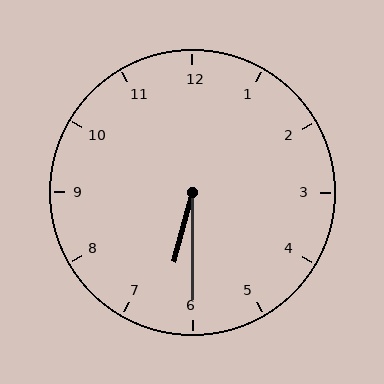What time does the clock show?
6:30.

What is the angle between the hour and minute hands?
Approximately 15 degrees.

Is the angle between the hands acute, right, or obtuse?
It is acute.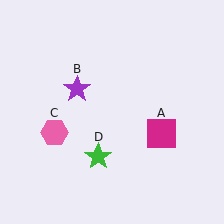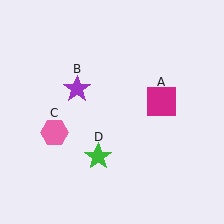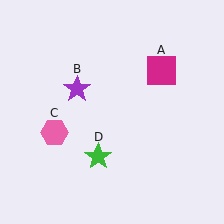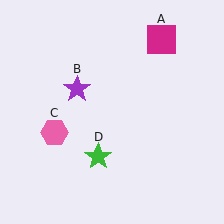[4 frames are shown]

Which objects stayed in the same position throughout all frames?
Purple star (object B) and pink hexagon (object C) and green star (object D) remained stationary.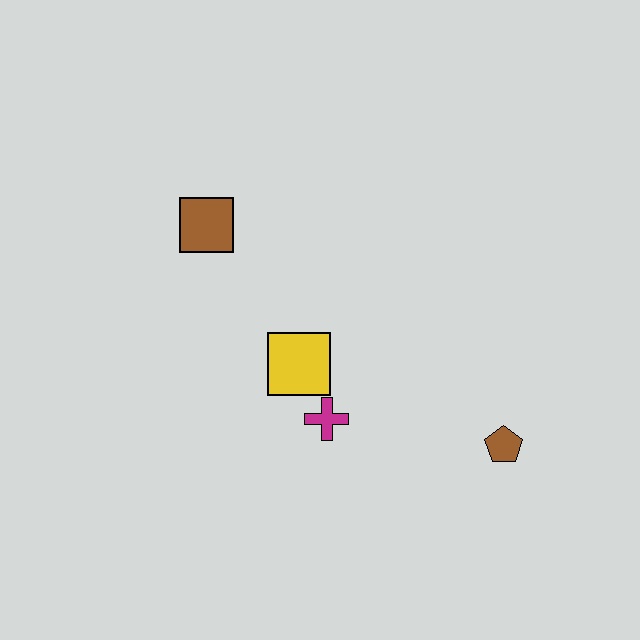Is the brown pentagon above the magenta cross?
No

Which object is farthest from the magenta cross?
The brown square is farthest from the magenta cross.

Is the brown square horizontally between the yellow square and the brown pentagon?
No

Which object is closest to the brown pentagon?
The magenta cross is closest to the brown pentagon.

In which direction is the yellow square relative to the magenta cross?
The yellow square is above the magenta cross.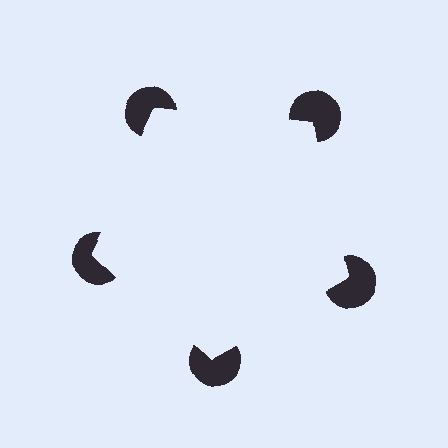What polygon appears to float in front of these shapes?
An illusory pentagon — its edges are inferred from the aligned wedge cuts in the pac-man discs, not physically drawn.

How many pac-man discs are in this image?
There are 5 — one at each vertex of the illusory pentagon.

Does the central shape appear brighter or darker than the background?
It typically appears slightly brighter than the background, even though no actual brightness change is drawn.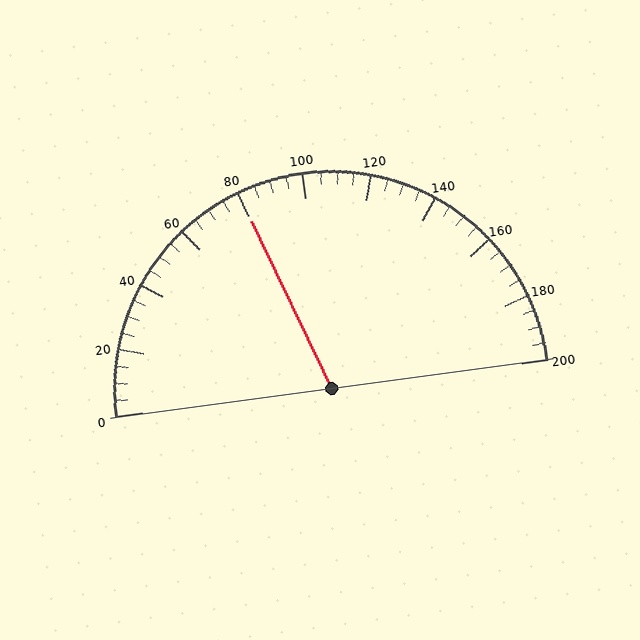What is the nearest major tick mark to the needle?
The nearest major tick mark is 80.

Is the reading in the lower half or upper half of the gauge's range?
The reading is in the lower half of the range (0 to 200).